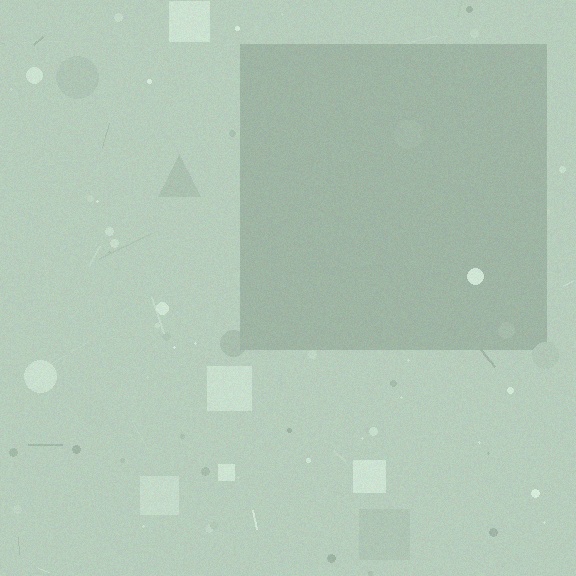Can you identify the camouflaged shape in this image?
The camouflaged shape is a square.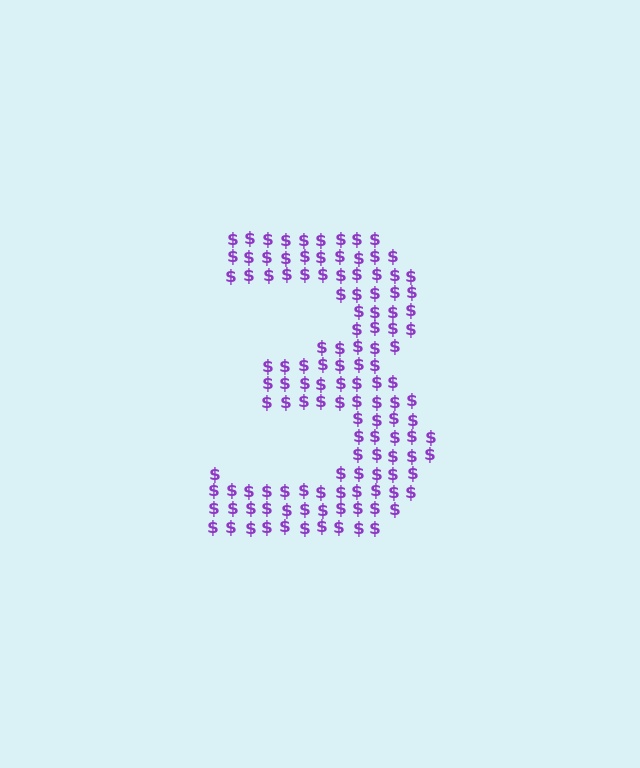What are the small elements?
The small elements are dollar signs.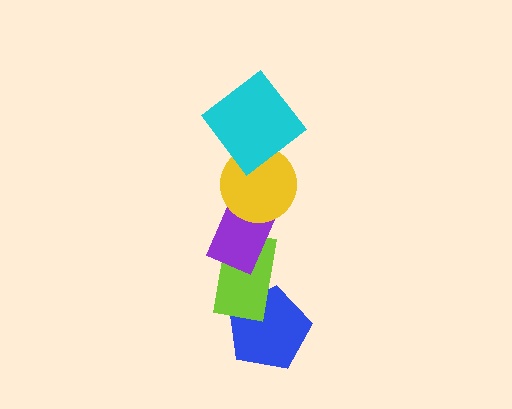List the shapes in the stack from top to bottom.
From top to bottom: the cyan diamond, the yellow circle, the purple rectangle, the lime rectangle, the blue pentagon.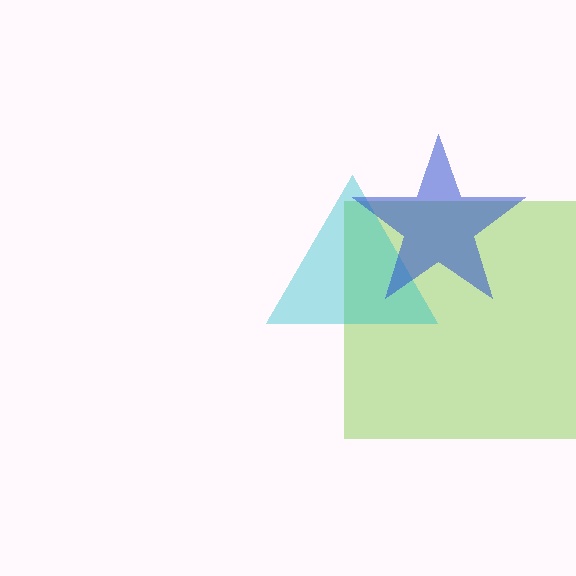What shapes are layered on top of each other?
The layered shapes are: a lime square, a cyan triangle, a blue star.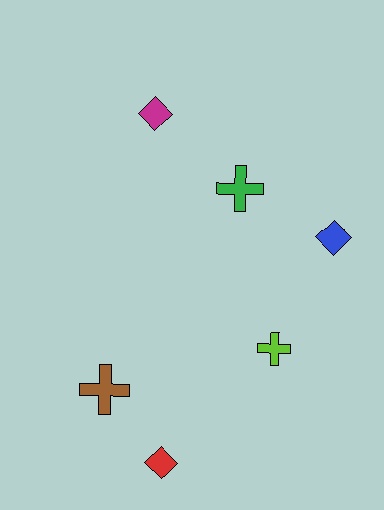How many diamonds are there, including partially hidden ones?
There are 3 diamonds.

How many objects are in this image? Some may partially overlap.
There are 6 objects.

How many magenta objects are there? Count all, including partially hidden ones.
There is 1 magenta object.